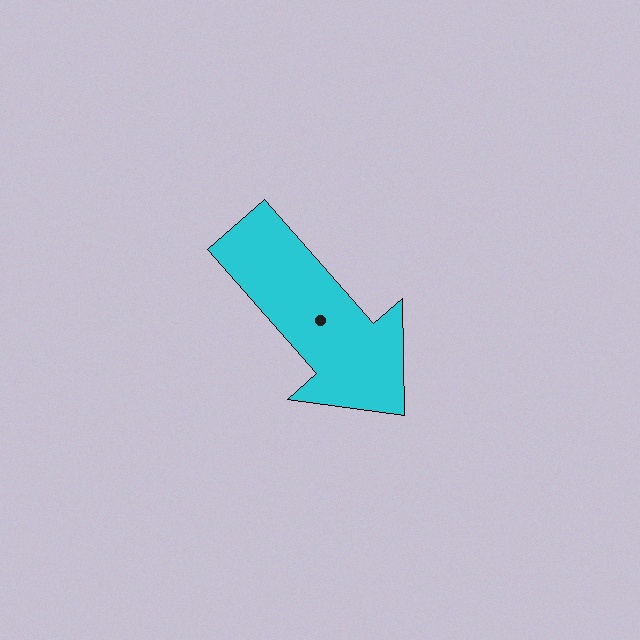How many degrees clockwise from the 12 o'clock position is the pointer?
Approximately 139 degrees.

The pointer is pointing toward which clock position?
Roughly 5 o'clock.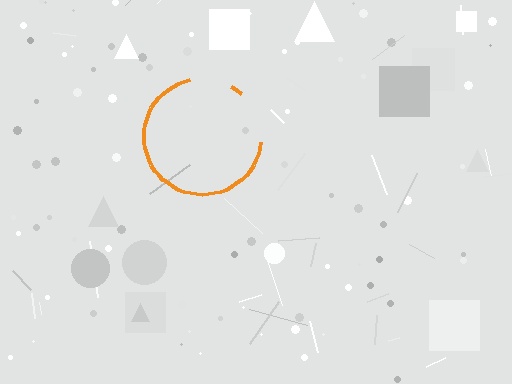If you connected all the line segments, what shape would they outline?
They would outline a circle.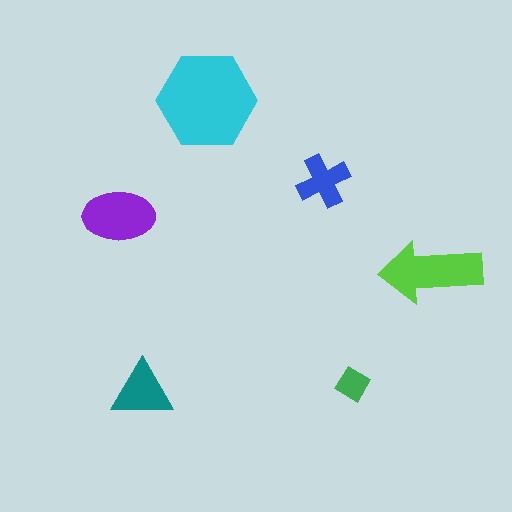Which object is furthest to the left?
The purple ellipse is leftmost.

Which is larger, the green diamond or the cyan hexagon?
The cyan hexagon.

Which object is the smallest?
The green diamond.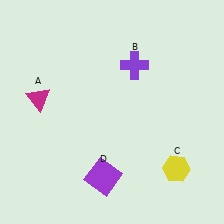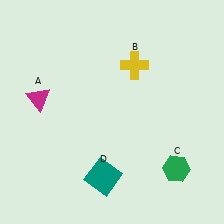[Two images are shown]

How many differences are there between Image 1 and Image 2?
There are 3 differences between the two images.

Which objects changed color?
B changed from purple to yellow. C changed from yellow to green. D changed from purple to teal.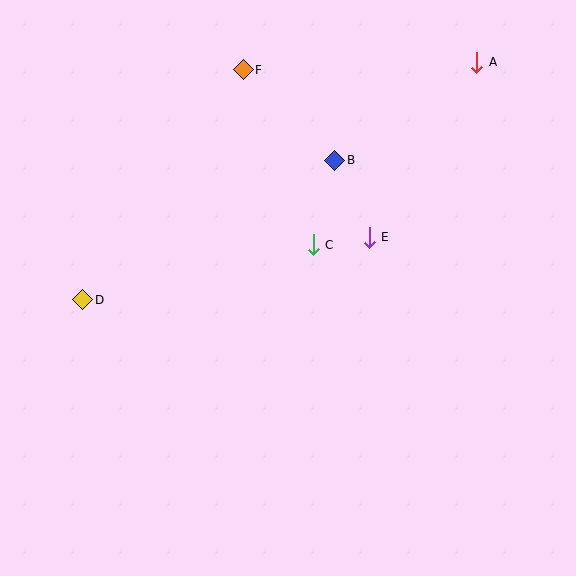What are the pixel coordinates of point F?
Point F is at (243, 70).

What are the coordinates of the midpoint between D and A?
The midpoint between D and A is at (280, 181).